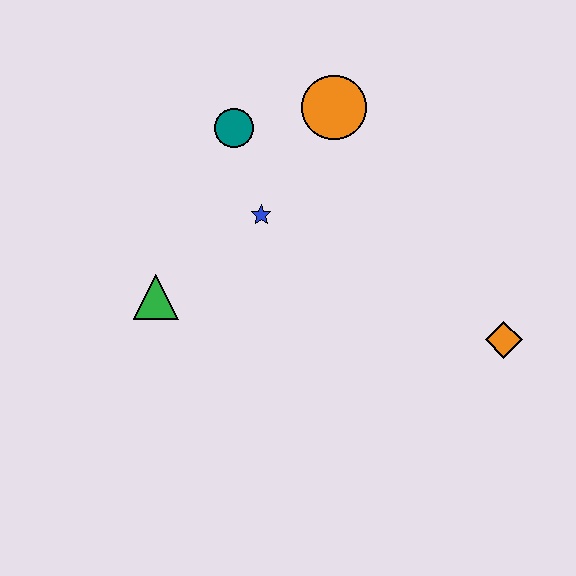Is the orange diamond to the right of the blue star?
Yes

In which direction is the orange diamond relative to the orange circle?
The orange diamond is below the orange circle.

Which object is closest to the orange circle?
The teal circle is closest to the orange circle.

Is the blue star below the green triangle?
No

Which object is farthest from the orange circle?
The orange diamond is farthest from the orange circle.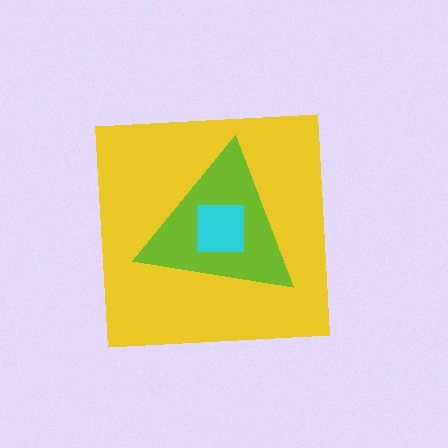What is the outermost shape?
The yellow square.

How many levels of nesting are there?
3.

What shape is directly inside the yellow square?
The lime triangle.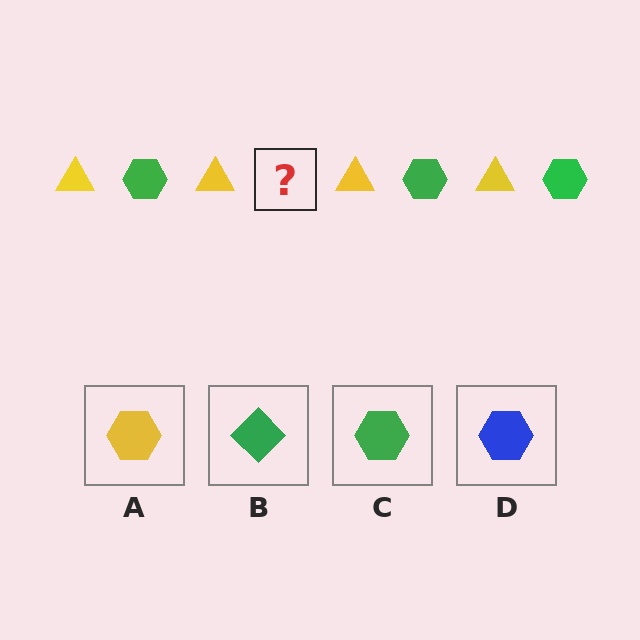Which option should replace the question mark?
Option C.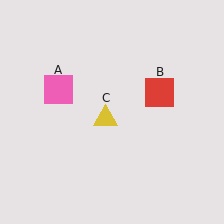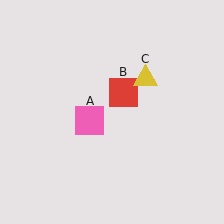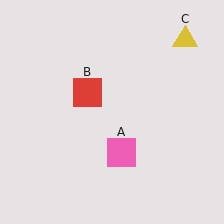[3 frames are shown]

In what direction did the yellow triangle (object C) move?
The yellow triangle (object C) moved up and to the right.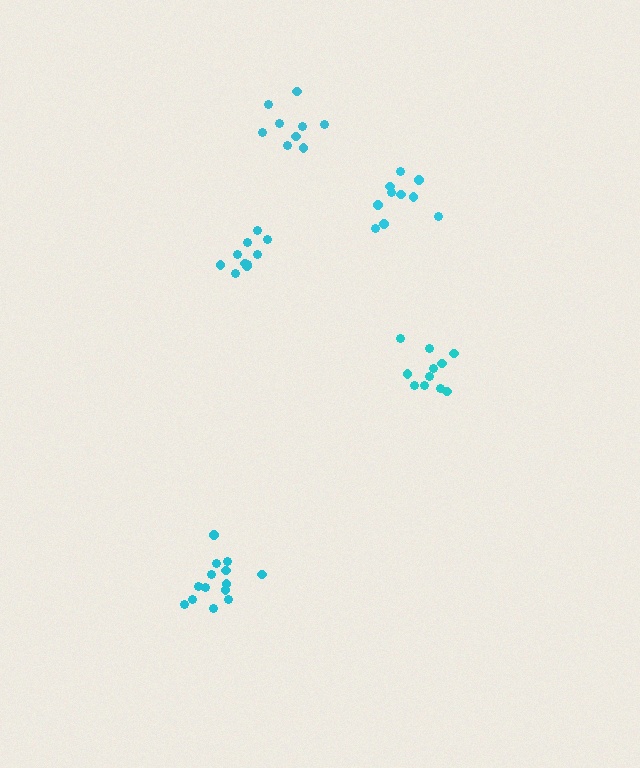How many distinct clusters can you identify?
There are 5 distinct clusters.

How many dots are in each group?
Group 1: 10 dots, Group 2: 14 dots, Group 3: 9 dots, Group 4: 10 dots, Group 5: 11 dots (54 total).